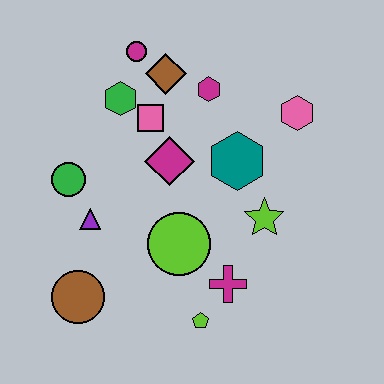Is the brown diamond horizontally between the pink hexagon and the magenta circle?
Yes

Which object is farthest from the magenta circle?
The lime pentagon is farthest from the magenta circle.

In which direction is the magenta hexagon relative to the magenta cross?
The magenta hexagon is above the magenta cross.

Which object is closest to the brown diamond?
The magenta circle is closest to the brown diamond.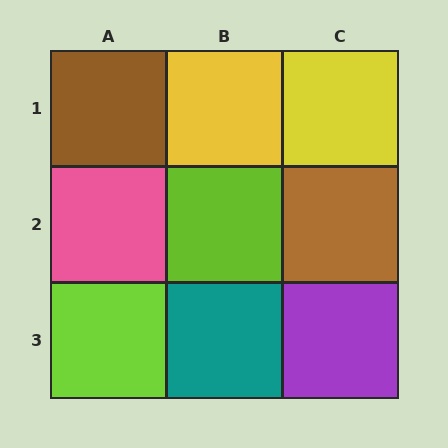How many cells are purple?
1 cell is purple.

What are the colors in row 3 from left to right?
Lime, teal, purple.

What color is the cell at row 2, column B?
Lime.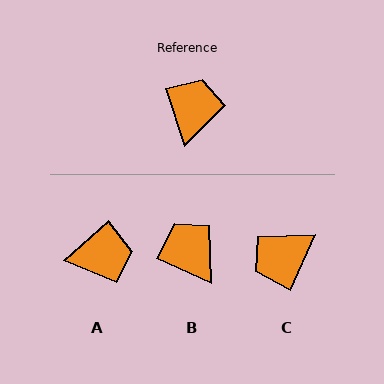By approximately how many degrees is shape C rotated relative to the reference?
Approximately 137 degrees counter-clockwise.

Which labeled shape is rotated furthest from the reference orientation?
C, about 137 degrees away.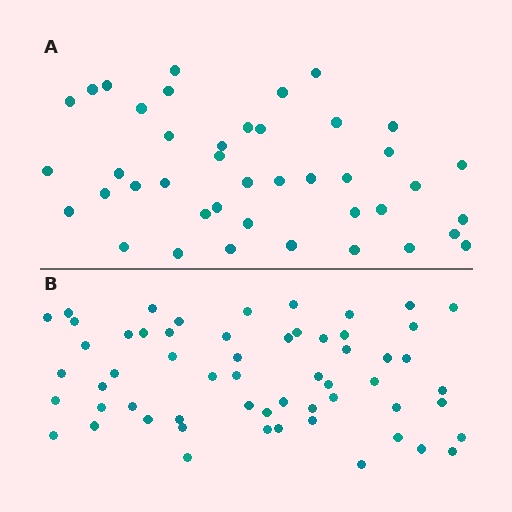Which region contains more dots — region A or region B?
Region B (the bottom region) has more dots.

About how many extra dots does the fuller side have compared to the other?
Region B has approximately 15 more dots than region A.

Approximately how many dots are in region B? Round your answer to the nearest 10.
About 60 dots. (The exact count is 58, which rounds to 60.)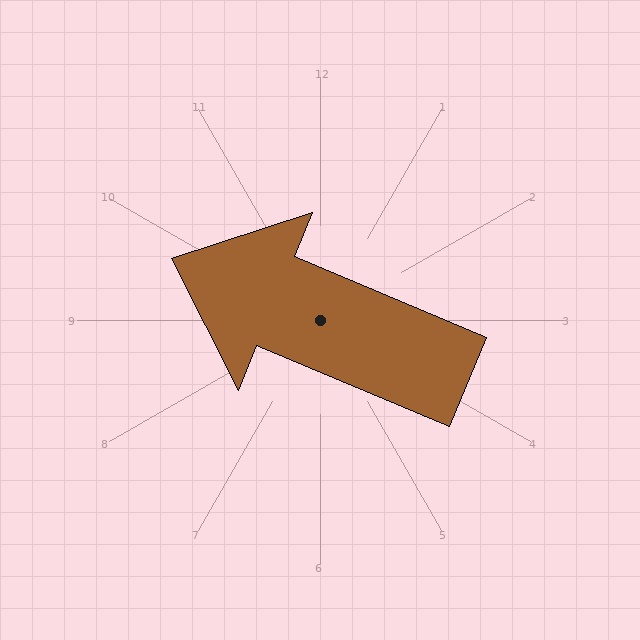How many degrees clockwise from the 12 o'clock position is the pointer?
Approximately 293 degrees.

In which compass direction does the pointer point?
Northwest.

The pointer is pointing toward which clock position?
Roughly 10 o'clock.